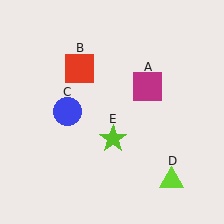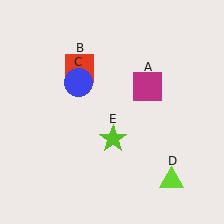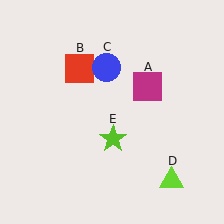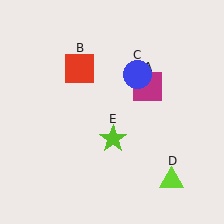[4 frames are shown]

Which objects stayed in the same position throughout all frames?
Magenta square (object A) and red square (object B) and lime triangle (object D) and lime star (object E) remained stationary.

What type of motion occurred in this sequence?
The blue circle (object C) rotated clockwise around the center of the scene.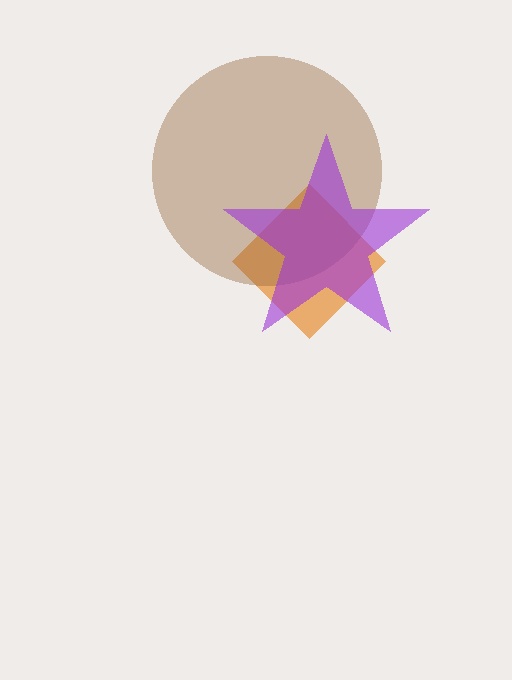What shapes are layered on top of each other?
The layered shapes are: an orange diamond, a brown circle, a purple star.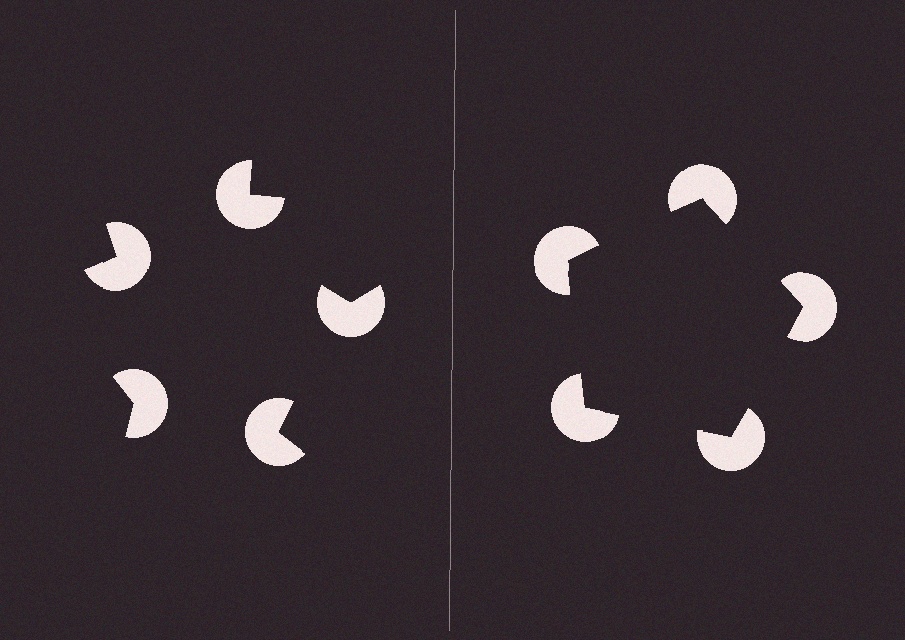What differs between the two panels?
The pac-man discs are positioned identically on both sides; only the wedge orientations differ. On the right they align to a pentagon; on the left they are misaligned.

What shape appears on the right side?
An illusory pentagon.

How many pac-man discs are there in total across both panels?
10 — 5 on each side.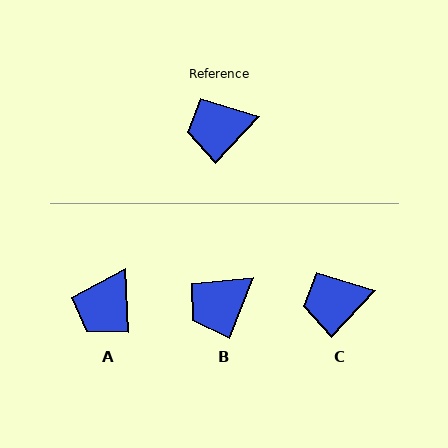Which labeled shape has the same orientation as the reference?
C.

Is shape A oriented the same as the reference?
No, it is off by about 46 degrees.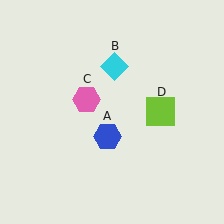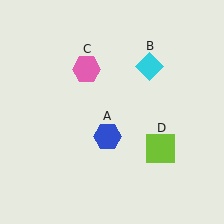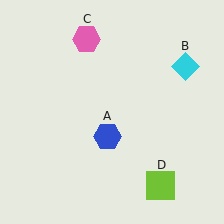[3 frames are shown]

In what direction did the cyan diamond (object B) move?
The cyan diamond (object B) moved right.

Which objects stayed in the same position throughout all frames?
Blue hexagon (object A) remained stationary.